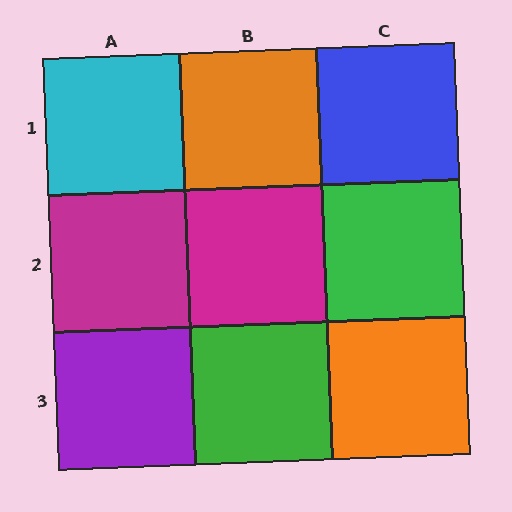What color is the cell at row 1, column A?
Cyan.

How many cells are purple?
1 cell is purple.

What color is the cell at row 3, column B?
Green.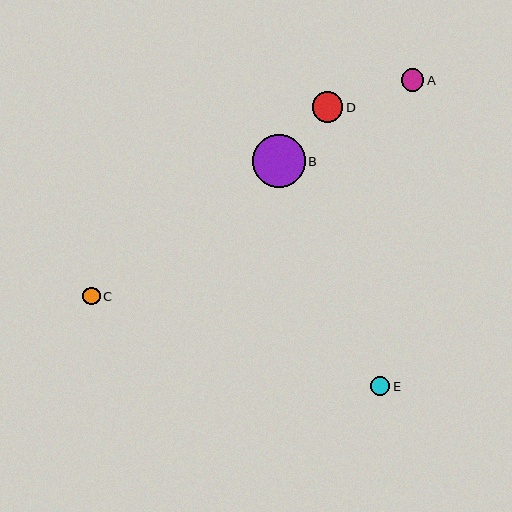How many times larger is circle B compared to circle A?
Circle B is approximately 2.4 times the size of circle A.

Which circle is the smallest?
Circle C is the smallest with a size of approximately 18 pixels.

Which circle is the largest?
Circle B is the largest with a size of approximately 53 pixels.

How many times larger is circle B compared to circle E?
Circle B is approximately 2.8 times the size of circle E.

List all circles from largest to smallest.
From largest to smallest: B, D, A, E, C.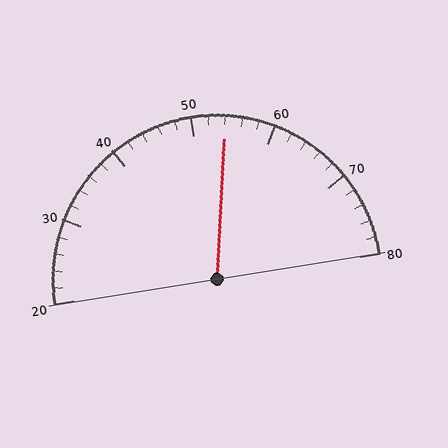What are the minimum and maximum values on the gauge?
The gauge ranges from 20 to 80.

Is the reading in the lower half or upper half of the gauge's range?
The reading is in the upper half of the range (20 to 80).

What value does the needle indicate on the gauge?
The needle indicates approximately 54.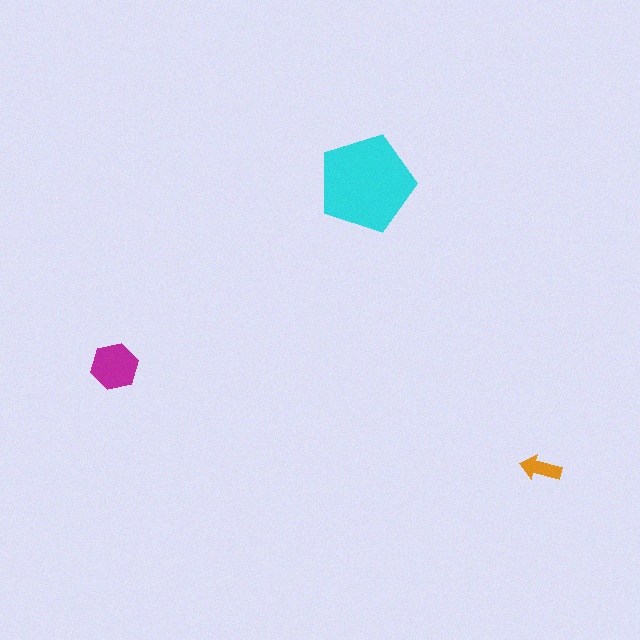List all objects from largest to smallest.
The cyan pentagon, the magenta hexagon, the orange arrow.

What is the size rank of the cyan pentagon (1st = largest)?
1st.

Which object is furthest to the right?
The orange arrow is rightmost.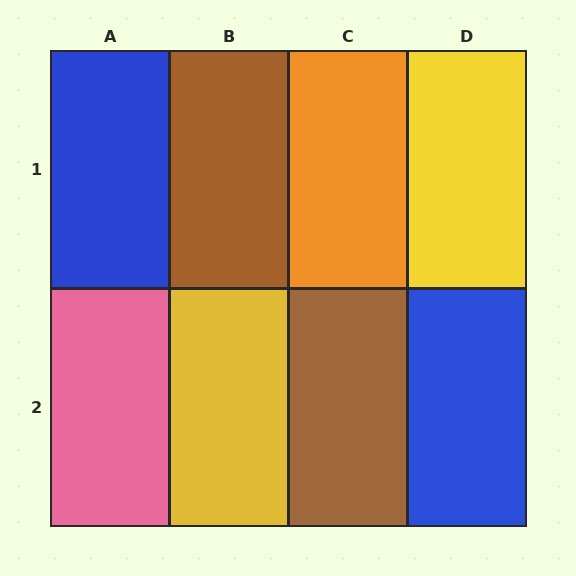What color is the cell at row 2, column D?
Blue.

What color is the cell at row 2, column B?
Yellow.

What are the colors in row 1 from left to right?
Blue, brown, orange, yellow.